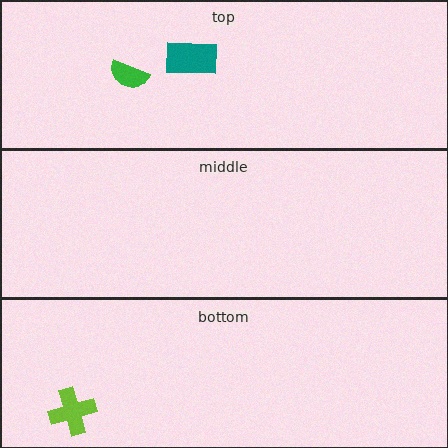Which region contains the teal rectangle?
The top region.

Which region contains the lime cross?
The bottom region.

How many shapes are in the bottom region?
1.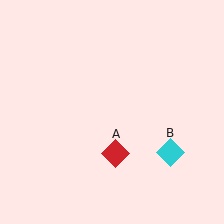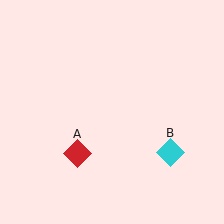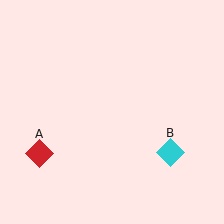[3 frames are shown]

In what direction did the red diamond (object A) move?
The red diamond (object A) moved left.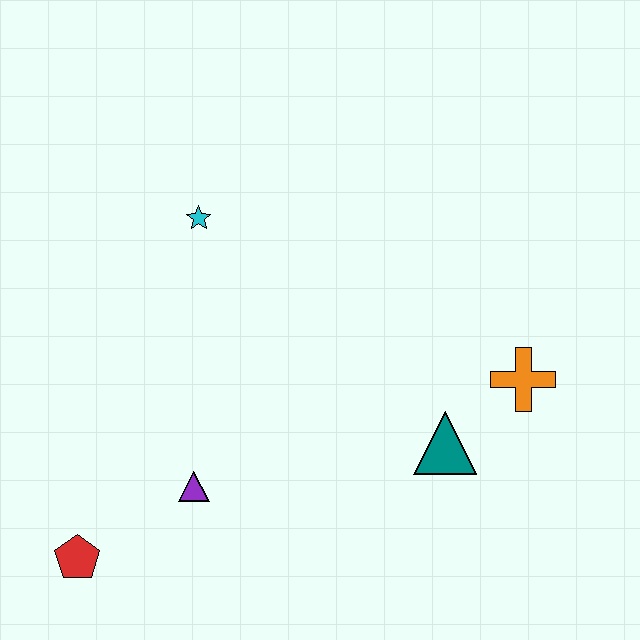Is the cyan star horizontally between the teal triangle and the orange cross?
No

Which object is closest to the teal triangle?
The orange cross is closest to the teal triangle.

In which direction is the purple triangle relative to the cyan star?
The purple triangle is below the cyan star.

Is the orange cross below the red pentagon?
No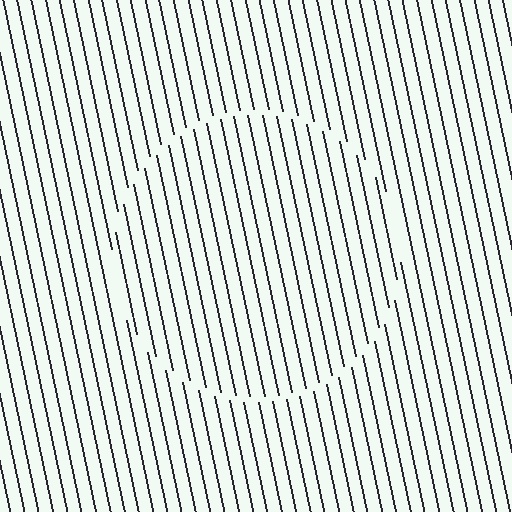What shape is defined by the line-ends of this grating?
An illusory circle. The interior of the shape contains the same grating, shifted by half a period — the contour is defined by the phase discontinuity where line-ends from the inner and outer gratings abut.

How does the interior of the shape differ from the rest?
The interior of the shape contains the same grating, shifted by half a period — the contour is defined by the phase discontinuity where line-ends from the inner and outer gratings abut.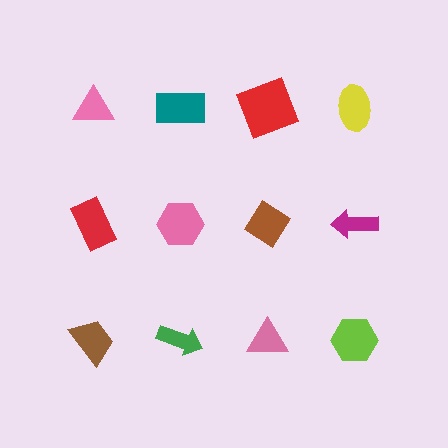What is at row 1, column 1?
A pink triangle.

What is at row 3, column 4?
A lime hexagon.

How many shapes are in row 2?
4 shapes.